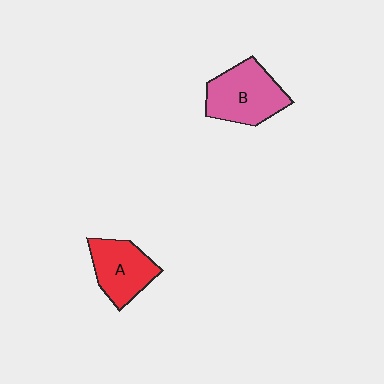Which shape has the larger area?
Shape B (pink).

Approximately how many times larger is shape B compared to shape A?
Approximately 1.2 times.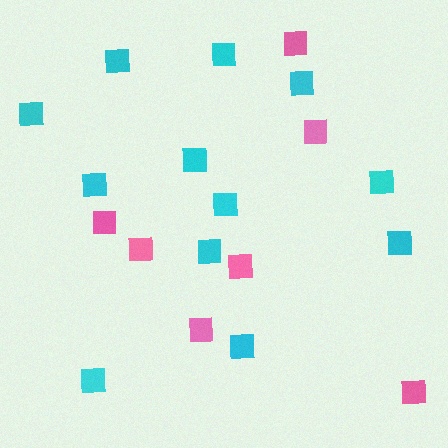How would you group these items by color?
There are 2 groups: one group of cyan squares (12) and one group of pink squares (7).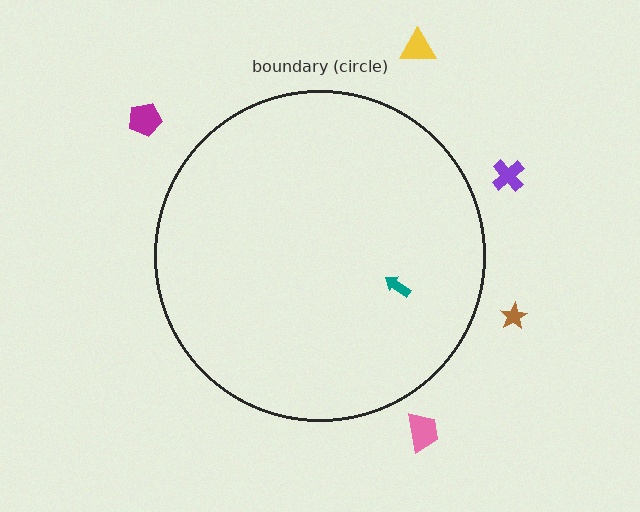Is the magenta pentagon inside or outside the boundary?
Outside.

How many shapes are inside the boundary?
1 inside, 5 outside.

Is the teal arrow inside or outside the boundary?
Inside.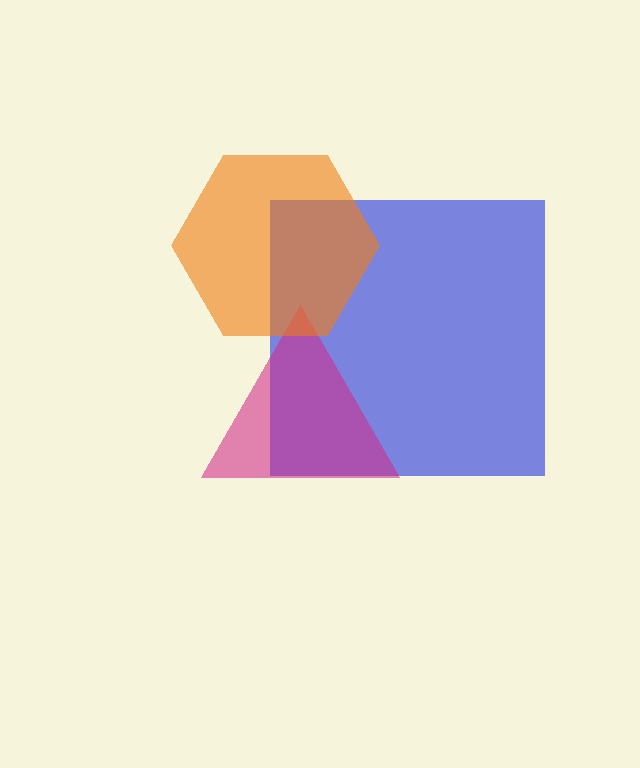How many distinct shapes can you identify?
There are 3 distinct shapes: a blue square, a magenta triangle, an orange hexagon.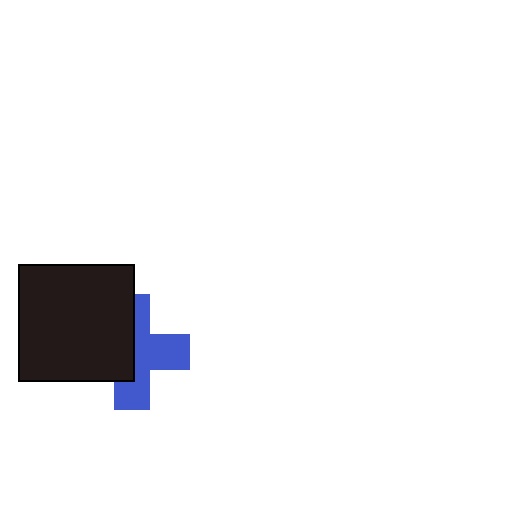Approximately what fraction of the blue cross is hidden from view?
Roughly 48% of the blue cross is hidden behind the black square.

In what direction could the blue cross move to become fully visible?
The blue cross could move right. That would shift it out from behind the black square entirely.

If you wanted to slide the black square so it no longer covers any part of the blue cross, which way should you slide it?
Slide it left — that is the most direct way to separate the two shapes.